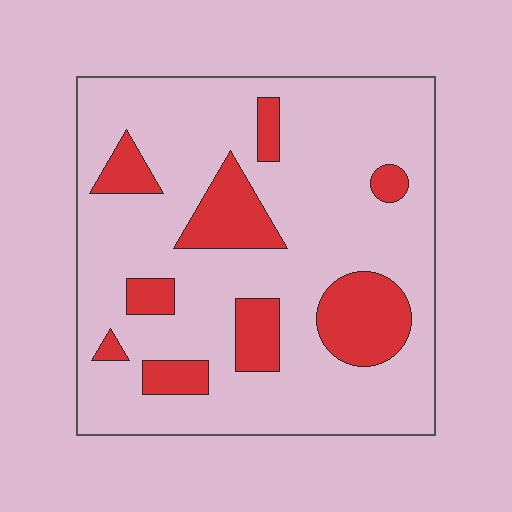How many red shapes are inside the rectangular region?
9.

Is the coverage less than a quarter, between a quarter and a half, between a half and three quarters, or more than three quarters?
Less than a quarter.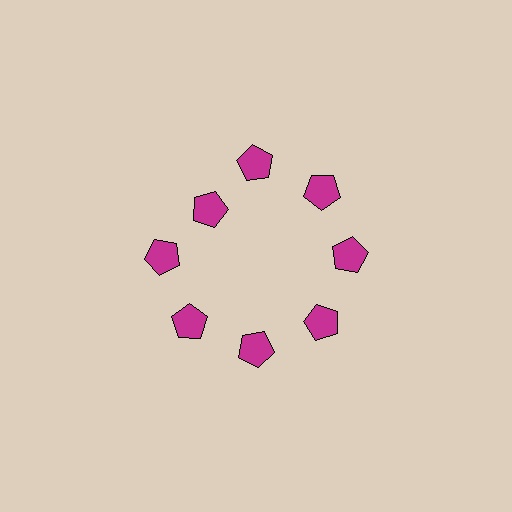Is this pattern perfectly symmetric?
No. The 8 magenta pentagons are arranged in a ring, but one element near the 10 o'clock position is pulled inward toward the center, breaking the 8-fold rotational symmetry.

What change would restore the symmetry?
The symmetry would be restored by moving it outward, back onto the ring so that all 8 pentagons sit at equal angles and equal distance from the center.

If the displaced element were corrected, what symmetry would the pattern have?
It would have 8-fold rotational symmetry — the pattern would map onto itself every 45 degrees.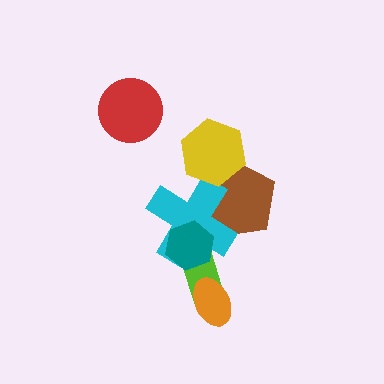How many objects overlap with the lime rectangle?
3 objects overlap with the lime rectangle.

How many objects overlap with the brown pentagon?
2 objects overlap with the brown pentagon.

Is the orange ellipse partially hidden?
No, no other shape covers it.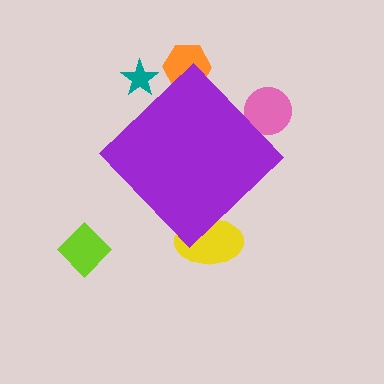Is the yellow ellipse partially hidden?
Yes, the yellow ellipse is partially hidden behind the purple diamond.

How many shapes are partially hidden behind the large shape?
4 shapes are partially hidden.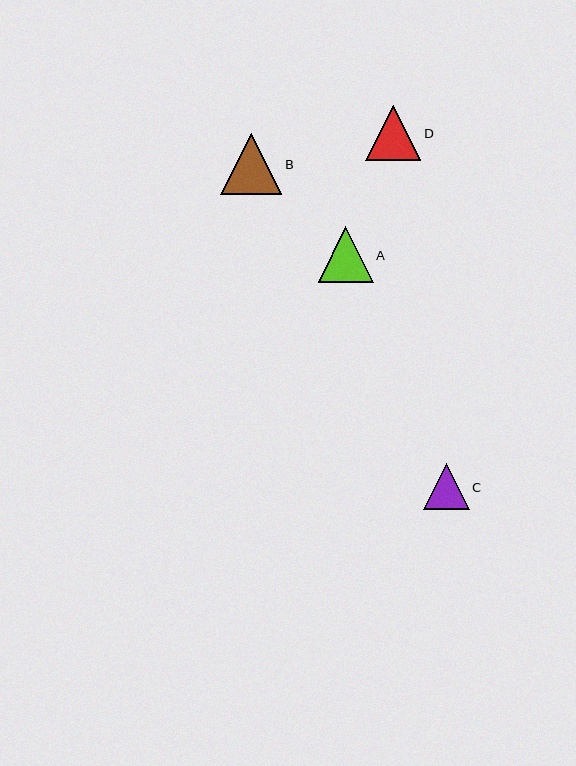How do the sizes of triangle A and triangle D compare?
Triangle A and triangle D are approximately the same size.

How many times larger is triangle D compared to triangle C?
Triangle D is approximately 1.2 times the size of triangle C.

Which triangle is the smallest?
Triangle C is the smallest with a size of approximately 46 pixels.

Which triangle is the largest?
Triangle B is the largest with a size of approximately 61 pixels.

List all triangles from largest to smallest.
From largest to smallest: B, A, D, C.